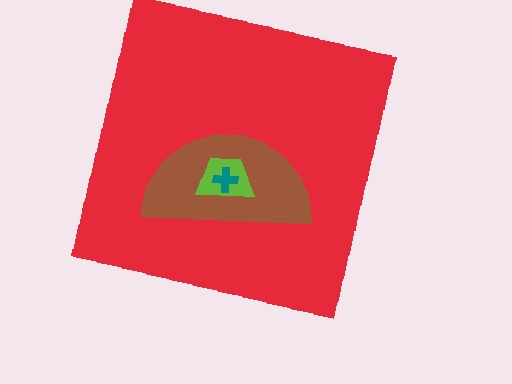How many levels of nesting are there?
4.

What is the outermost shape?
The red square.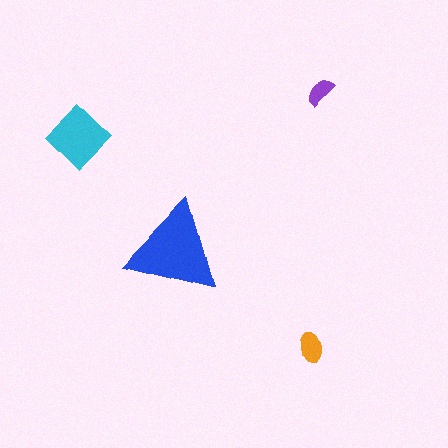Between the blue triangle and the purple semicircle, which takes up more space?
The blue triangle.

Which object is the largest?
The blue triangle.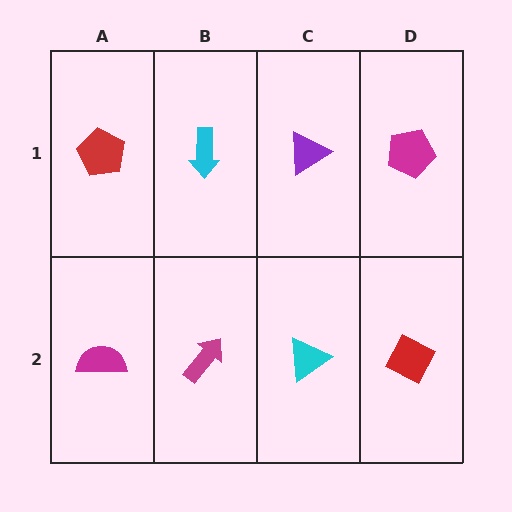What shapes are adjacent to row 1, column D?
A red diamond (row 2, column D), a purple triangle (row 1, column C).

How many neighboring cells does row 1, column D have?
2.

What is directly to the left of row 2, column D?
A cyan triangle.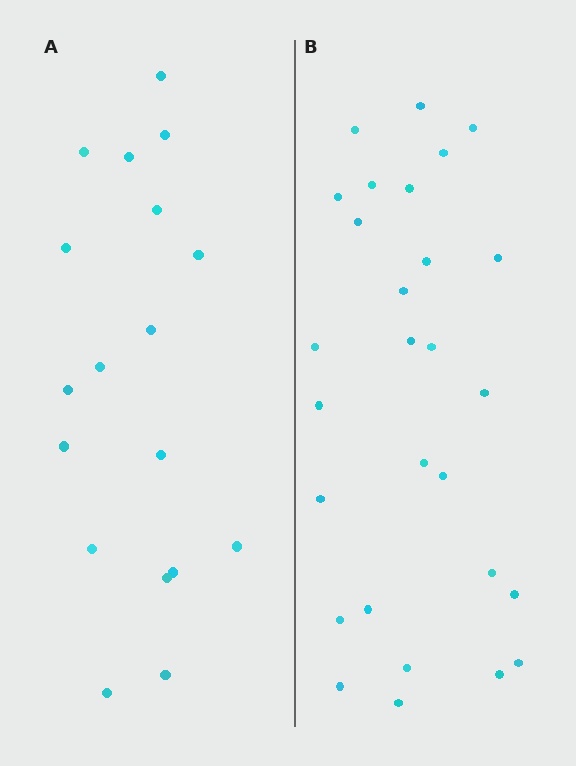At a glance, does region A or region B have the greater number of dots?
Region B (the right region) has more dots.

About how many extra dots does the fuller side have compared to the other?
Region B has roughly 10 or so more dots than region A.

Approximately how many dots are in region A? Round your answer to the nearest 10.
About 20 dots. (The exact count is 18, which rounds to 20.)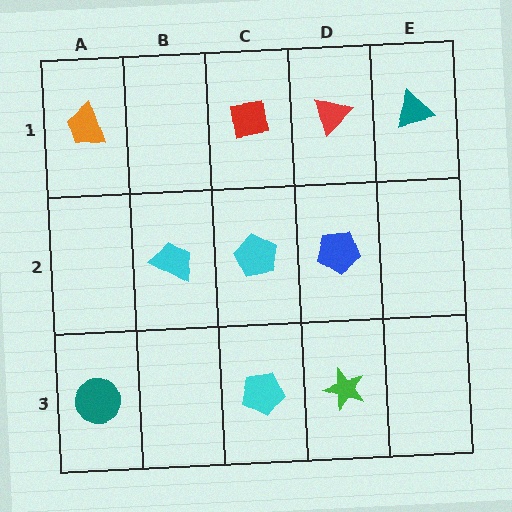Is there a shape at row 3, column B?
No, that cell is empty.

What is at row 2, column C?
A cyan pentagon.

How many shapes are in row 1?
4 shapes.